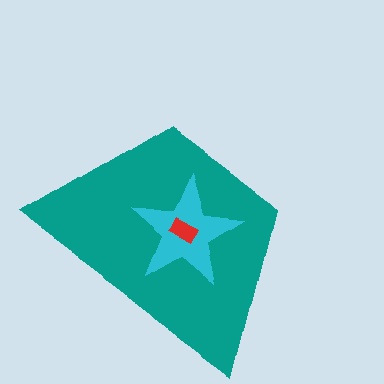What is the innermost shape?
The red rectangle.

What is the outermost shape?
The teal trapezoid.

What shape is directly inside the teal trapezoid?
The cyan star.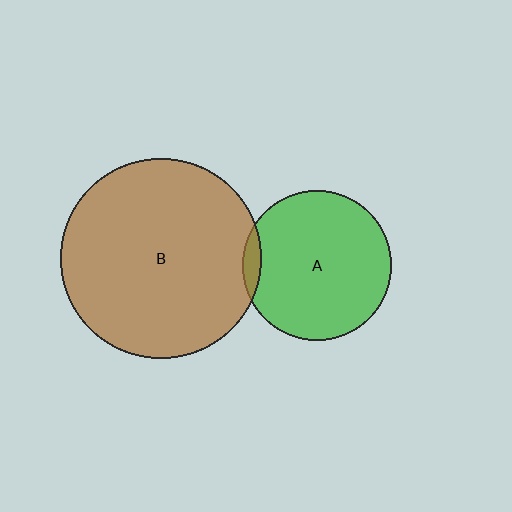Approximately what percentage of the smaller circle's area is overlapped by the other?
Approximately 5%.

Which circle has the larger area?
Circle B (brown).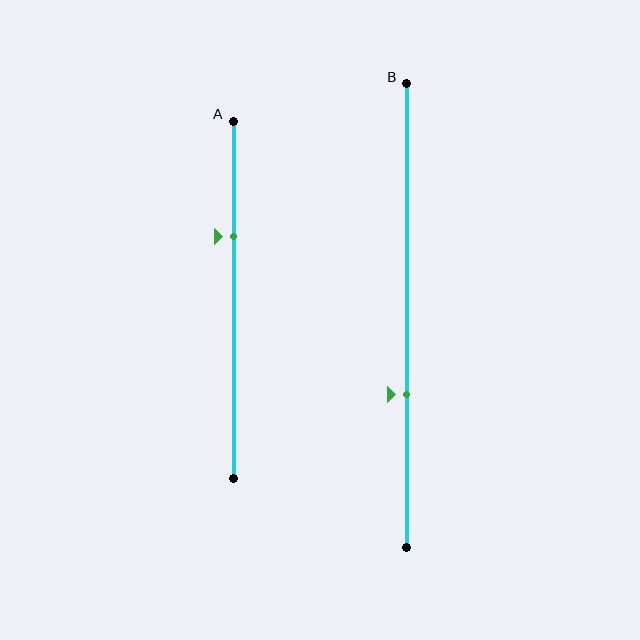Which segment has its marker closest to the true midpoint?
Segment B has its marker closest to the true midpoint.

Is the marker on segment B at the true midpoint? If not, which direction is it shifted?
No, the marker on segment B is shifted downward by about 17% of the segment length.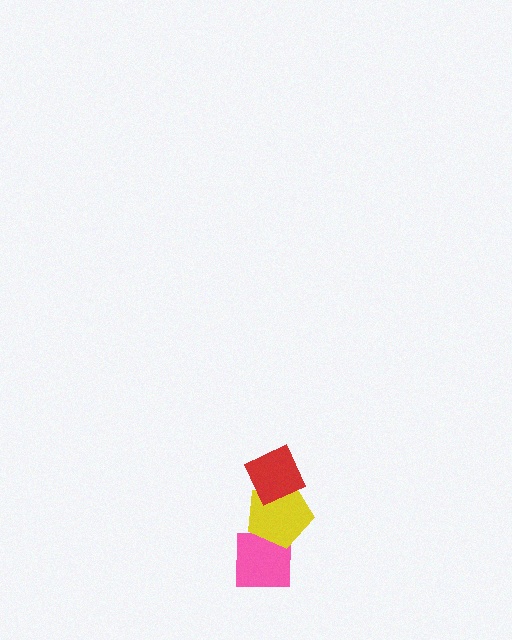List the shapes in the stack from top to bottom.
From top to bottom: the red diamond, the yellow pentagon, the pink square.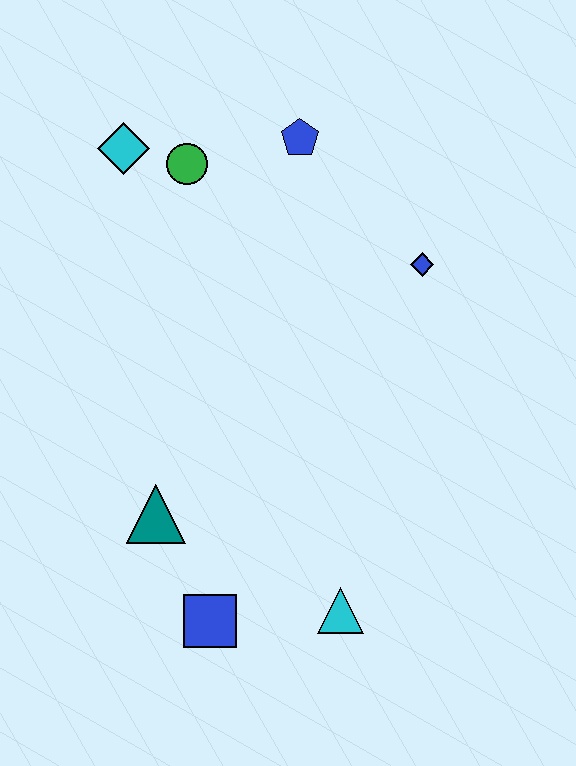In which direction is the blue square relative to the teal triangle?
The blue square is below the teal triangle.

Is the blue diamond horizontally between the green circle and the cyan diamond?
No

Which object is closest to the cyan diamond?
The green circle is closest to the cyan diamond.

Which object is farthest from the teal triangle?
The blue pentagon is farthest from the teal triangle.